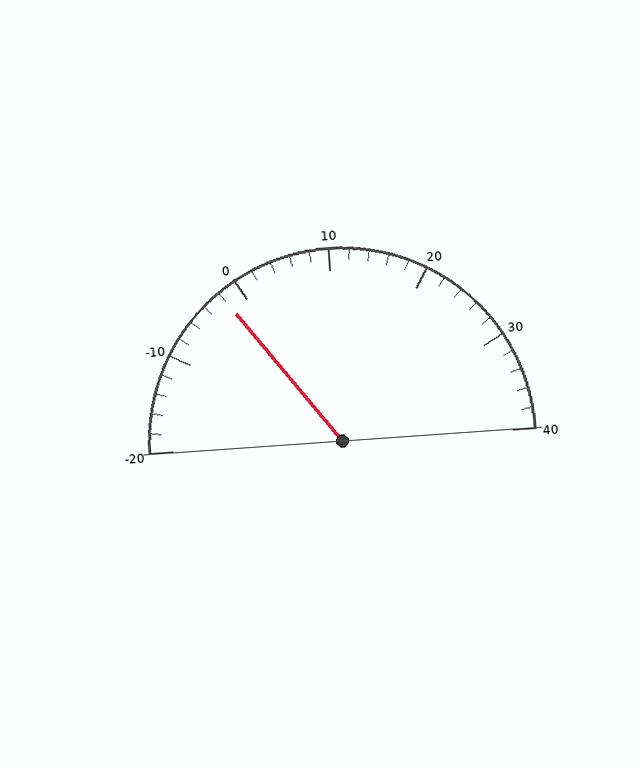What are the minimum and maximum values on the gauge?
The gauge ranges from -20 to 40.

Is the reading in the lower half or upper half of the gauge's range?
The reading is in the lower half of the range (-20 to 40).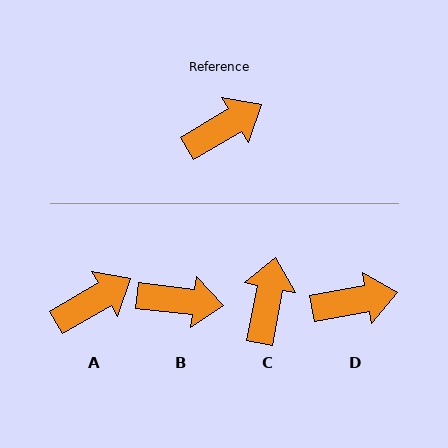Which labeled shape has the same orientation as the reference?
A.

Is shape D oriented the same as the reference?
No, it is off by about 20 degrees.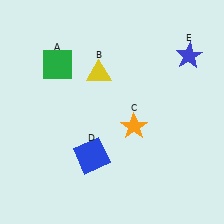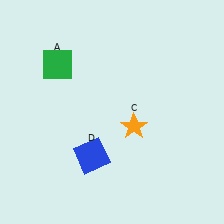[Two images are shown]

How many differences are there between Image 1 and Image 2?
There are 2 differences between the two images.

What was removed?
The yellow triangle (B), the blue star (E) were removed in Image 2.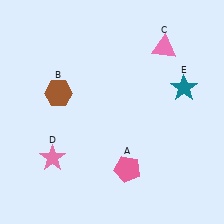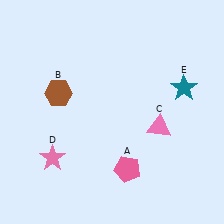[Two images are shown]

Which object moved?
The pink triangle (C) moved down.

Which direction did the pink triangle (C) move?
The pink triangle (C) moved down.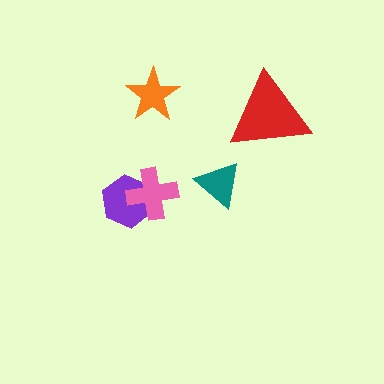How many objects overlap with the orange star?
0 objects overlap with the orange star.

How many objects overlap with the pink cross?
1 object overlaps with the pink cross.